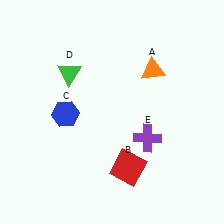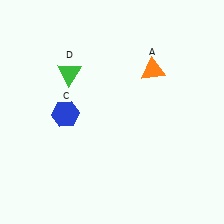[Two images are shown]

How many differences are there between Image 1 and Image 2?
There are 2 differences between the two images.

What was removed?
The purple cross (E), the red square (B) were removed in Image 2.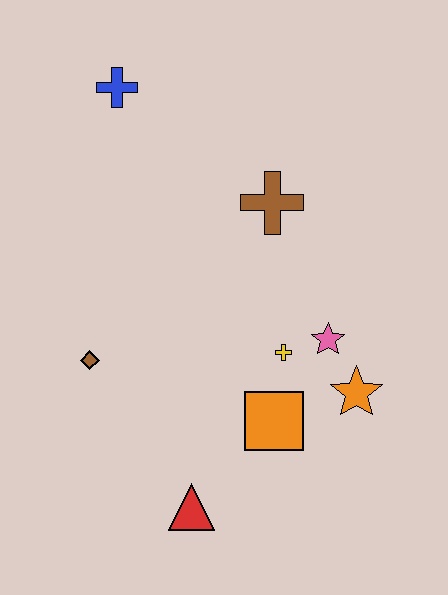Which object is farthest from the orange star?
The blue cross is farthest from the orange star.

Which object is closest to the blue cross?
The brown cross is closest to the blue cross.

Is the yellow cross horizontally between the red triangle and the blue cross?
No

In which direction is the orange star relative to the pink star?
The orange star is below the pink star.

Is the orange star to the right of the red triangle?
Yes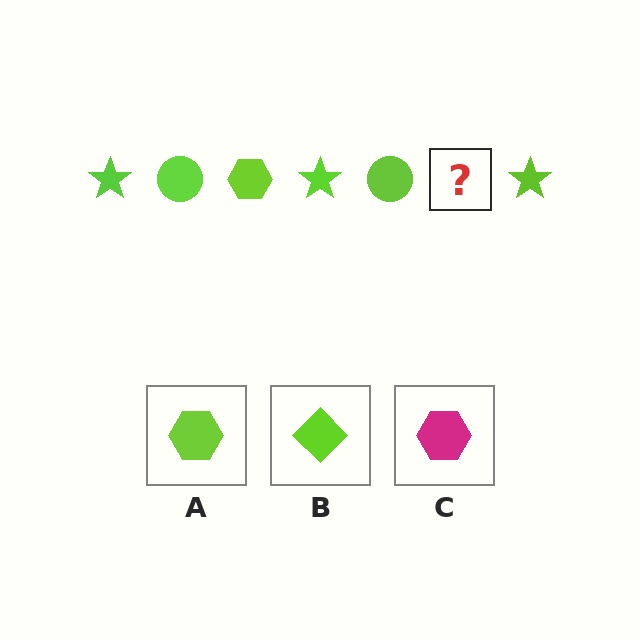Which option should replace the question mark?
Option A.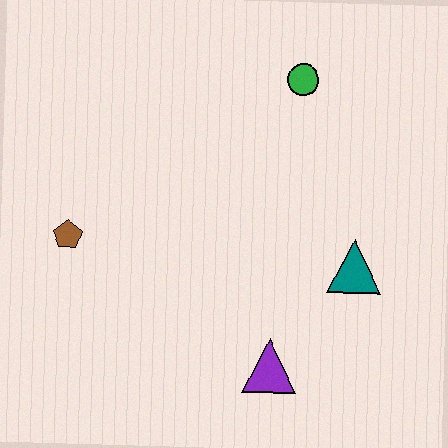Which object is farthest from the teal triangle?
The brown pentagon is farthest from the teal triangle.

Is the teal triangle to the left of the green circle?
No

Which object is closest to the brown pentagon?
The purple triangle is closest to the brown pentagon.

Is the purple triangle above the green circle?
No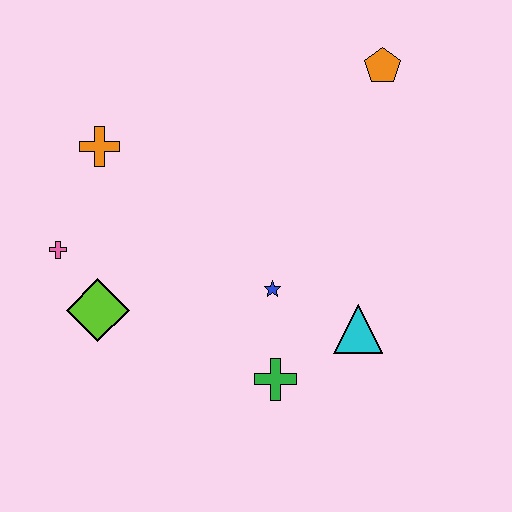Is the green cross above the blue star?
No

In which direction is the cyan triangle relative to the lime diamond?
The cyan triangle is to the right of the lime diamond.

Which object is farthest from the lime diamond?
The orange pentagon is farthest from the lime diamond.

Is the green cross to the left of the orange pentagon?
Yes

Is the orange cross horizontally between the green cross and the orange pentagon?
No